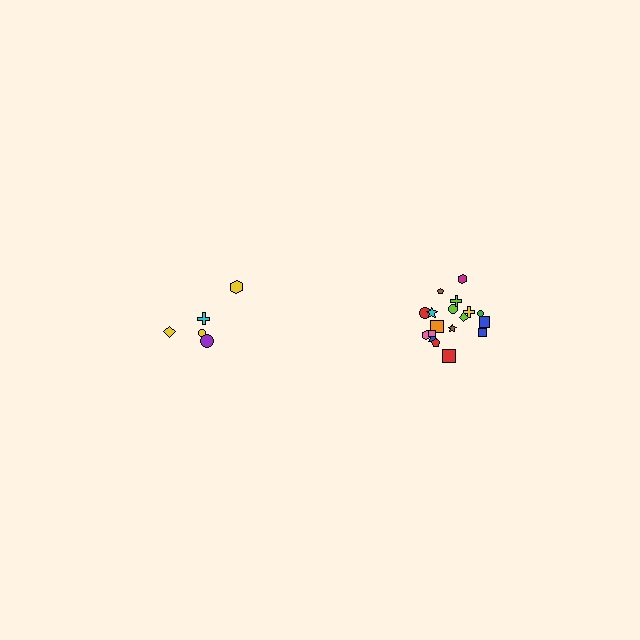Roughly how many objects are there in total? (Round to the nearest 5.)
Roughly 25 objects in total.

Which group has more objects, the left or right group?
The right group.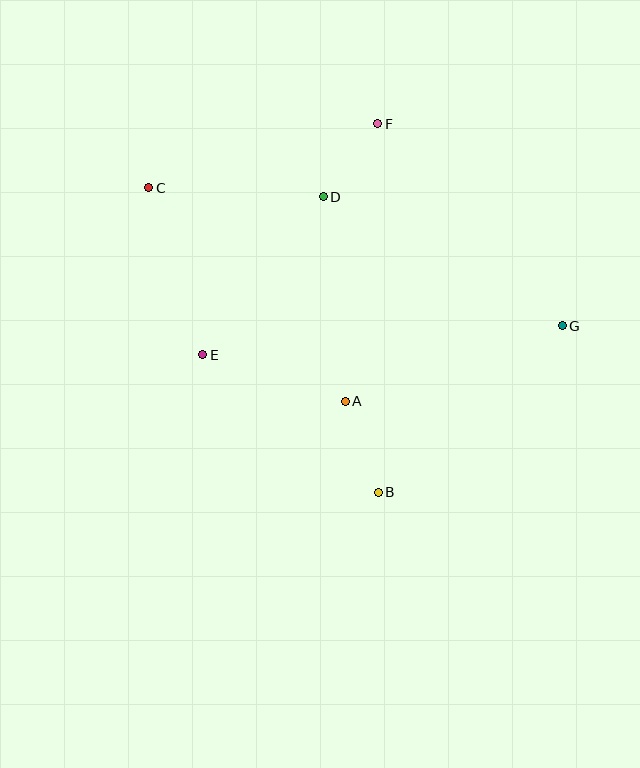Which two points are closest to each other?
Points D and F are closest to each other.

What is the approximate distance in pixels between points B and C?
The distance between B and C is approximately 381 pixels.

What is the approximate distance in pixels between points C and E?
The distance between C and E is approximately 175 pixels.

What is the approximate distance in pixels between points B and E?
The distance between B and E is approximately 223 pixels.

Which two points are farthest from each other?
Points C and G are farthest from each other.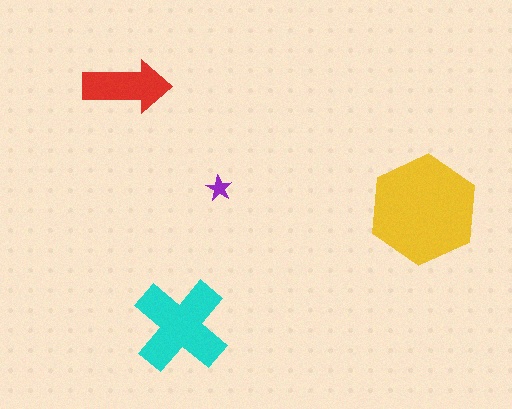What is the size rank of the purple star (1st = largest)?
4th.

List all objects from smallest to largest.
The purple star, the red arrow, the cyan cross, the yellow hexagon.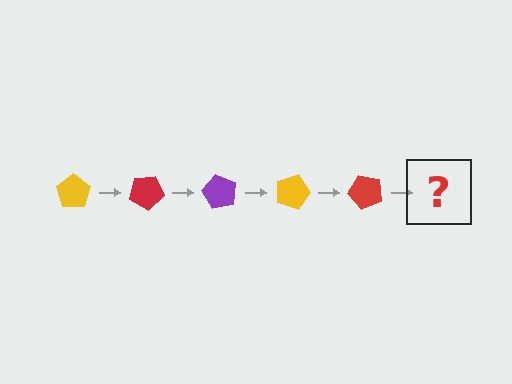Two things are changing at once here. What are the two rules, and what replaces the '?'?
The two rules are that it rotates 30 degrees each step and the color cycles through yellow, red, and purple. The '?' should be a purple pentagon, rotated 150 degrees from the start.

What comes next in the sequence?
The next element should be a purple pentagon, rotated 150 degrees from the start.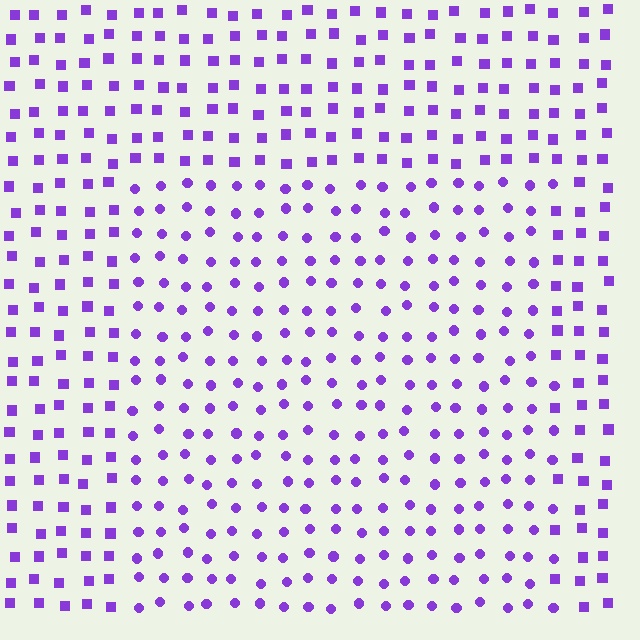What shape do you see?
I see a rectangle.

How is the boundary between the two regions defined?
The boundary is defined by a change in element shape: circles inside vs. squares outside. All elements share the same color and spacing.